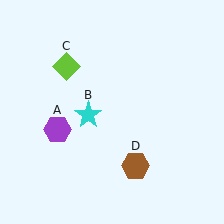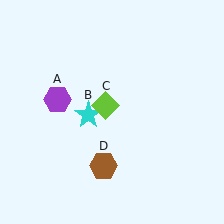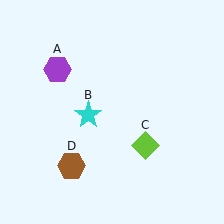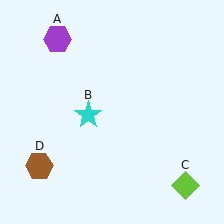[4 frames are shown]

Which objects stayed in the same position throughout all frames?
Cyan star (object B) remained stationary.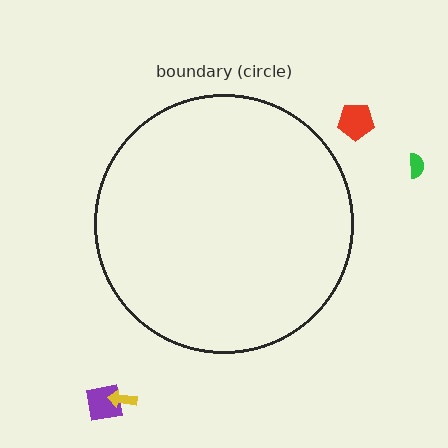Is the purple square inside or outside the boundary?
Outside.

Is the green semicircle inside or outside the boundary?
Outside.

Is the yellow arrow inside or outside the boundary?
Outside.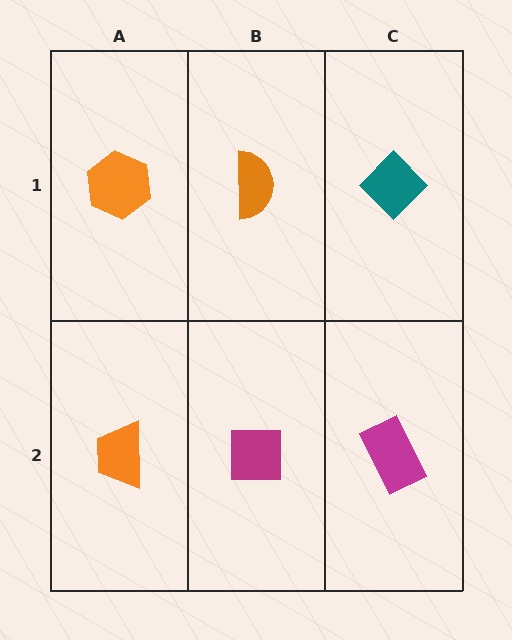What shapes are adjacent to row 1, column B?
A magenta square (row 2, column B), an orange hexagon (row 1, column A), a teal diamond (row 1, column C).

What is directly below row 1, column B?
A magenta square.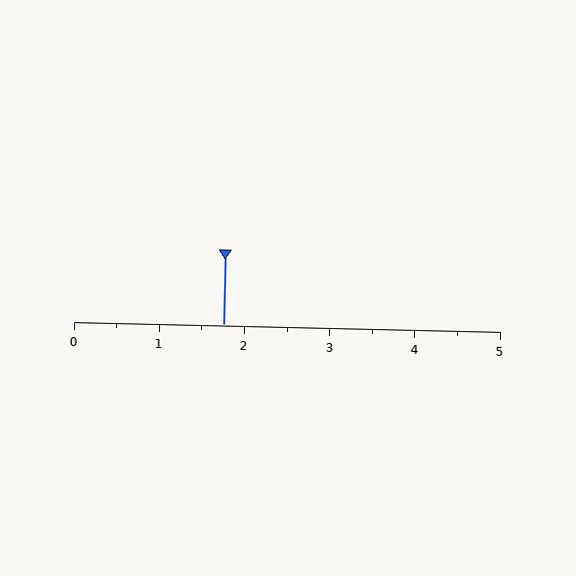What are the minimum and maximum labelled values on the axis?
The axis runs from 0 to 5.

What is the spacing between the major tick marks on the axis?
The major ticks are spaced 1 apart.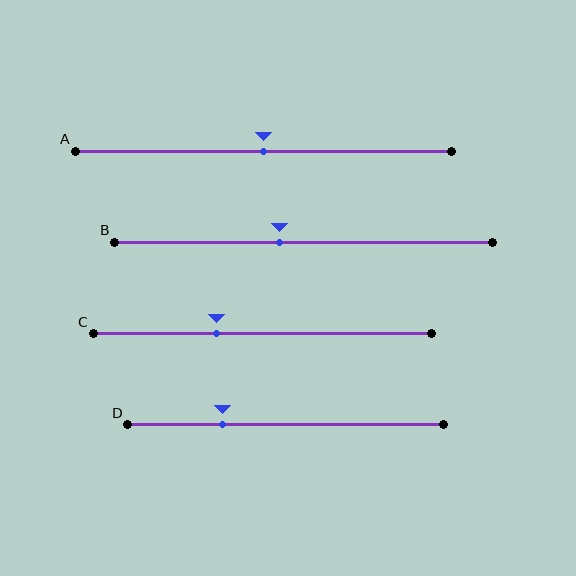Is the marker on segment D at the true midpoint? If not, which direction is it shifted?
No, the marker on segment D is shifted to the left by about 20% of the segment length.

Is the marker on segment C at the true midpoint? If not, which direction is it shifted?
No, the marker on segment C is shifted to the left by about 13% of the segment length.